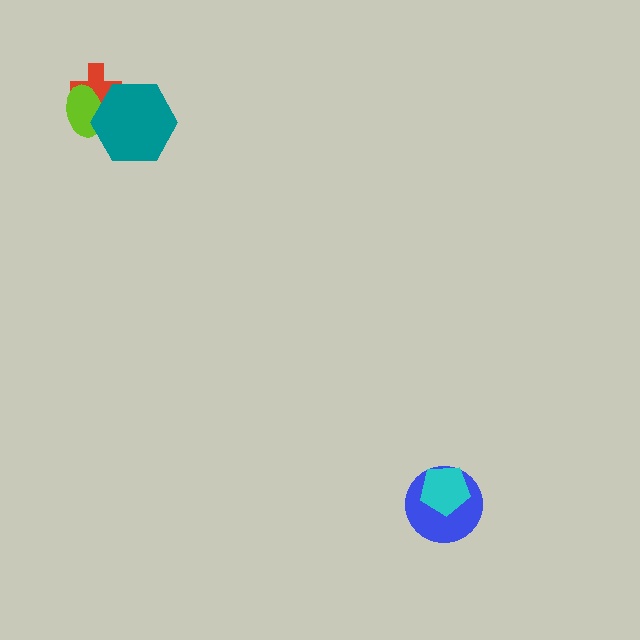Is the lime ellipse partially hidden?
Yes, it is partially covered by another shape.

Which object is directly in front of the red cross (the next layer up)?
The lime ellipse is directly in front of the red cross.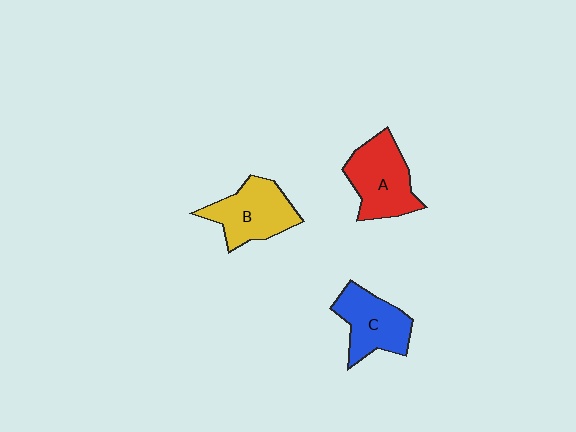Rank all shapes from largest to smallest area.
From largest to smallest: A (red), B (yellow), C (blue).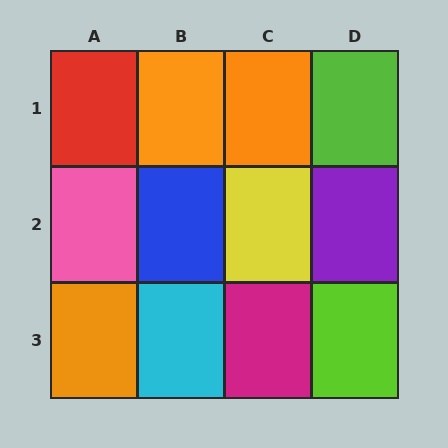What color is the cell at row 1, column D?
Lime.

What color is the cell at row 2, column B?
Blue.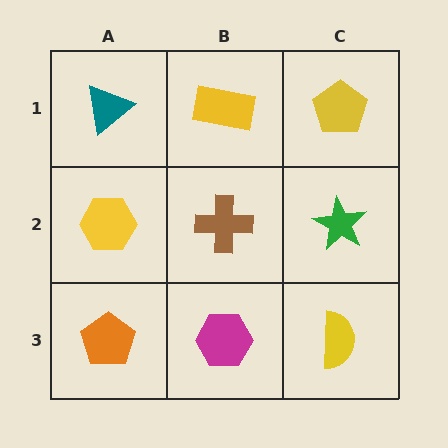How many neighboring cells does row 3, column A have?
2.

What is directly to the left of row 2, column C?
A brown cross.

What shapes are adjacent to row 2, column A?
A teal triangle (row 1, column A), an orange pentagon (row 3, column A), a brown cross (row 2, column B).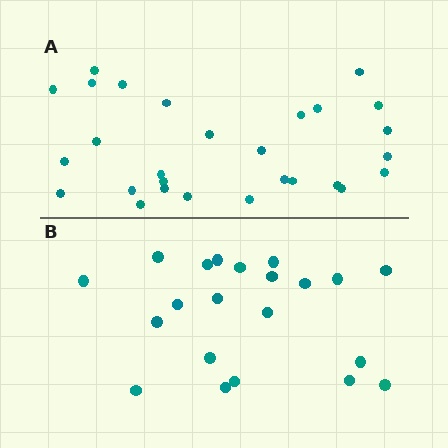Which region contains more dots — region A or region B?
Region A (the top region) has more dots.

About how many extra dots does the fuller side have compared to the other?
Region A has roughly 8 or so more dots than region B.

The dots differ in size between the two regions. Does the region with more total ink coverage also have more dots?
No. Region B has more total ink coverage because its dots are larger, but region A actually contains more individual dots. Total area can be misleading — the number of items is what matters here.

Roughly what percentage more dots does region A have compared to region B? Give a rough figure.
About 35% more.